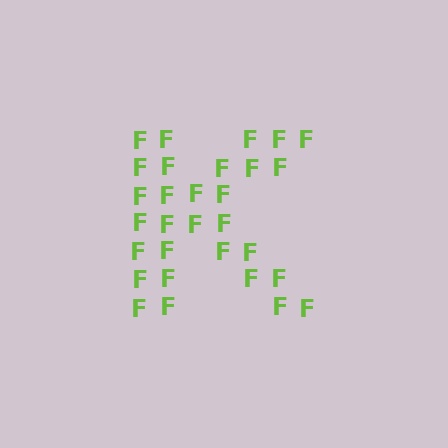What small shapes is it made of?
It is made of small letter F's.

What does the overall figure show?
The overall figure shows the letter K.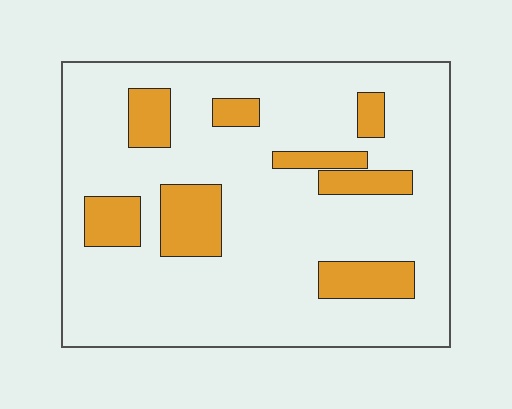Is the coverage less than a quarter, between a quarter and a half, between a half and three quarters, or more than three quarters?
Less than a quarter.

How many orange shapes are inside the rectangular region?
8.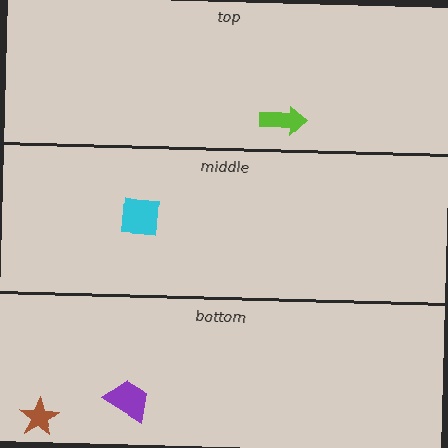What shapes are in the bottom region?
The brown star, the purple trapezoid.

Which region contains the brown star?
The bottom region.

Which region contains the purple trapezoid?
The bottom region.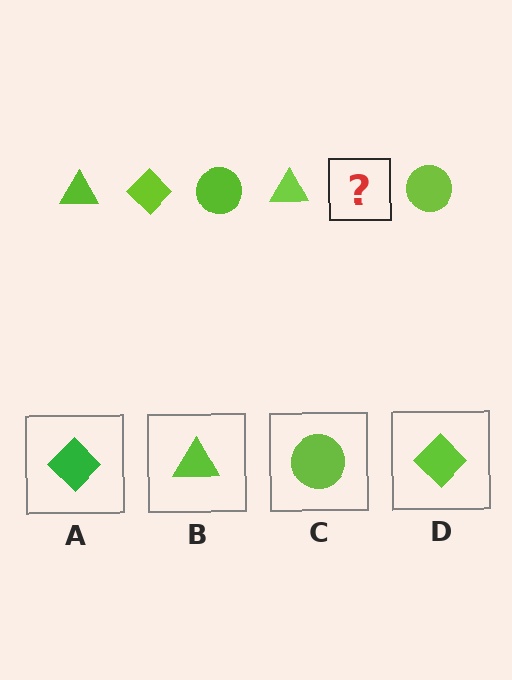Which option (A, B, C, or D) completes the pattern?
D.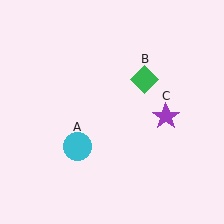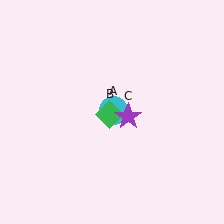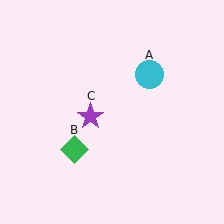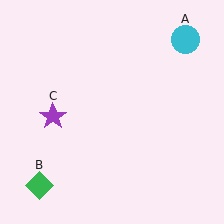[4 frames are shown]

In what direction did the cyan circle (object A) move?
The cyan circle (object A) moved up and to the right.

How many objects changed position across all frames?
3 objects changed position: cyan circle (object A), green diamond (object B), purple star (object C).